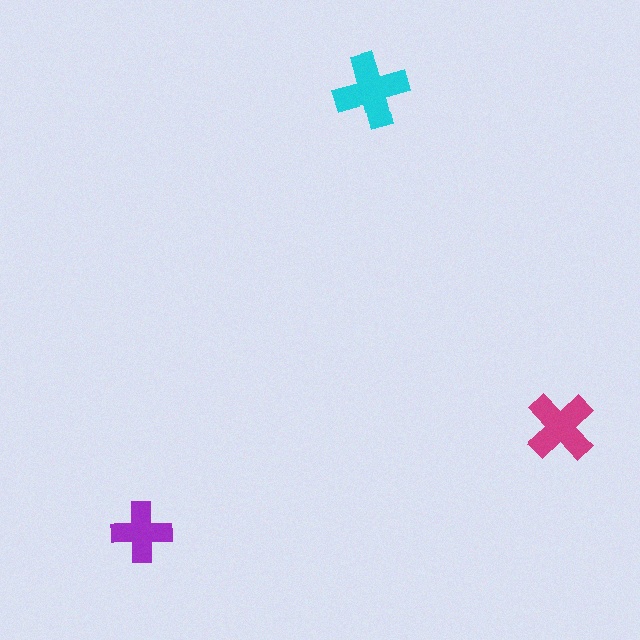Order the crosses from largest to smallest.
the cyan one, the magenta one, the purple one.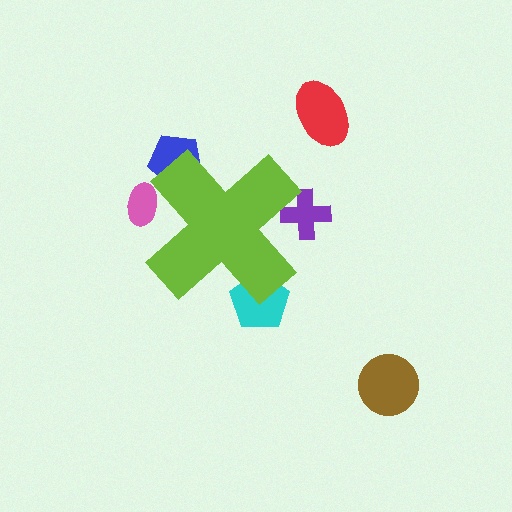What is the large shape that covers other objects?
A lime cross.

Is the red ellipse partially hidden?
No, the red ellipse is fully visible.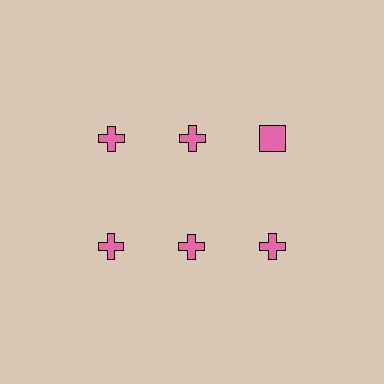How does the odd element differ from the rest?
It has a different shape: square instead of cross.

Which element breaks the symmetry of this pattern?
The pink square in the top row, center column breaks the symmetry. All other shapes are pink crosses.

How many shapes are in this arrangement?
There are 6 shapes arranged in a grid pattern.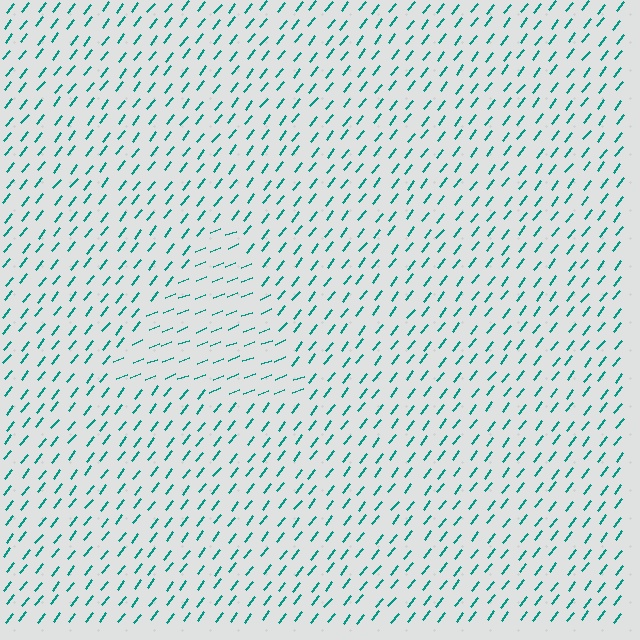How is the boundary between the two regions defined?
The boundary is defined purely by a change in line orientation (approximately 30 degrees difference). All lines are the same color and thickness.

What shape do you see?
I see a triangle.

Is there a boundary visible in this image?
Yes, there is a texture boundary formed by a change in line orientation.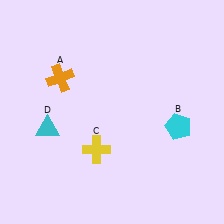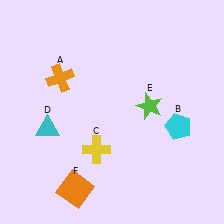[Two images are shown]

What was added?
A lime star (E), an orange square (F) were added in Image 2.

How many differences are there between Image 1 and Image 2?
There are 2 differences between the two images.